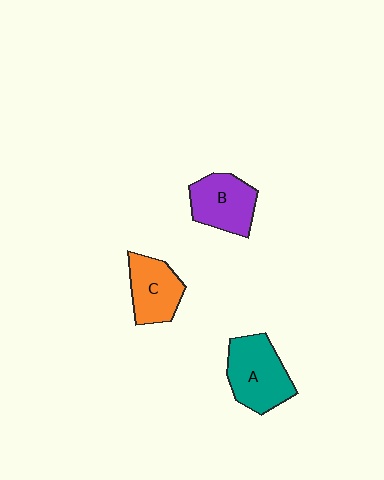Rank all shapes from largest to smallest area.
From largest to smallest: A (teal), B (purple), C (orange).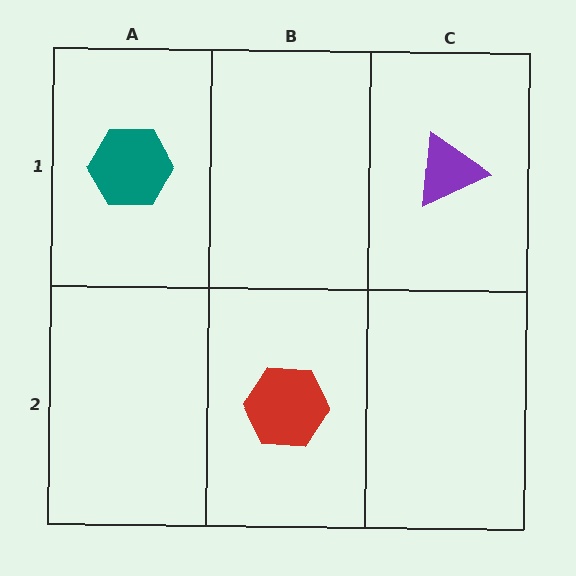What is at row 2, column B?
A red hexagon.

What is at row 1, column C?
A purple triangle.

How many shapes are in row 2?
1 shape.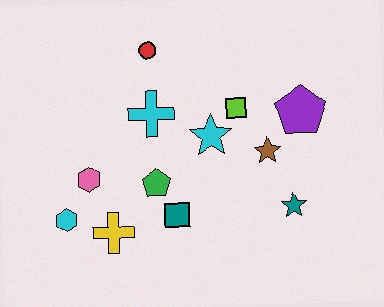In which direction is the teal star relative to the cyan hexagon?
The teal star is to the right of the cyan hexagon.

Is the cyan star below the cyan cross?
Yes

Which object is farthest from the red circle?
The teal star is farthest from the red circle.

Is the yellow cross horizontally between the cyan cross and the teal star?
No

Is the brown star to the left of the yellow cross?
No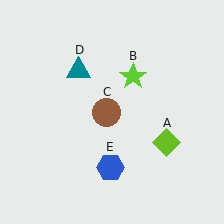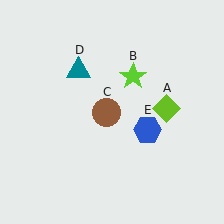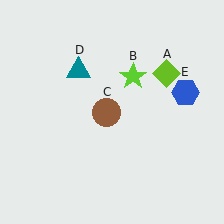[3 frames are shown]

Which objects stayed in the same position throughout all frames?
Lime star (object B) and brown circle (object C) and teal triangle (object D) remained stationary.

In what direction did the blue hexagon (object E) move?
The blue hexagon (object E) moved up and to the right.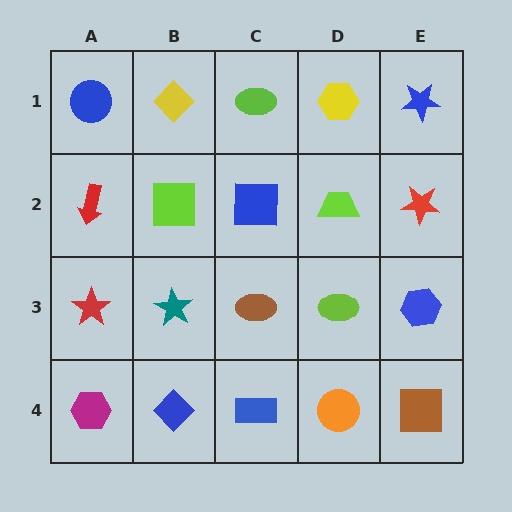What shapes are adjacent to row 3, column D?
A lime trapezoid (row 2, column D), an orange circle (row 4, column D), a brown ellipse (row 3, column C), a blue hexagon (row 3, column E).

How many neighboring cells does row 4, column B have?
3.